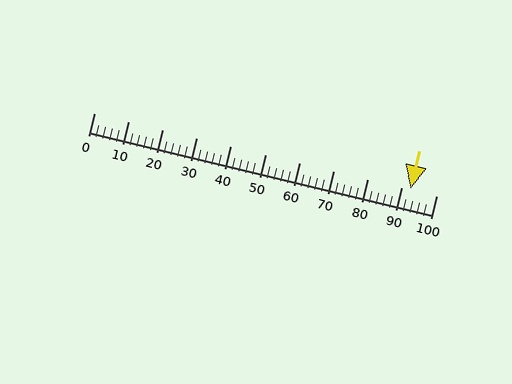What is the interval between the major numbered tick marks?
The major tick marks are spaced 10 units apart.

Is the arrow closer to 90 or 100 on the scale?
The arrow is closer to 90.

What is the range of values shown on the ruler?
The ruler shows values from 0 to 100.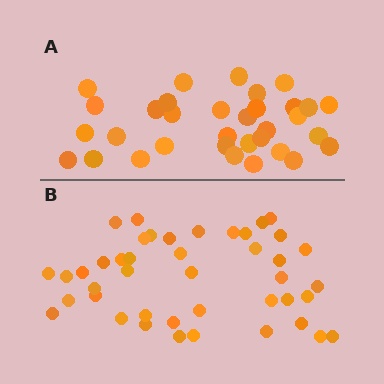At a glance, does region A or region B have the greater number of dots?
Region B (the bottom region) has more dots.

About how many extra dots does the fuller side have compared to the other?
Region B has roughly 10 or so more dots than region A.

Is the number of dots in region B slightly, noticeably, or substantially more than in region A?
Region B has noticeably more, but not dramatically so. The ratio is roughly 1.3 to 1.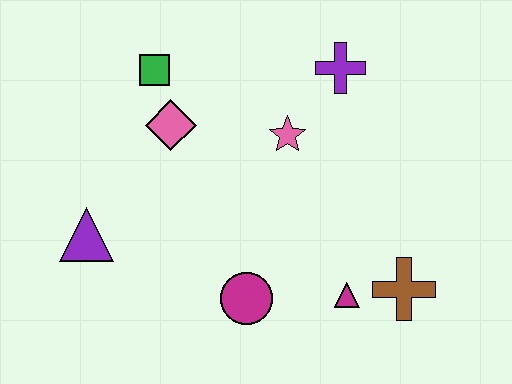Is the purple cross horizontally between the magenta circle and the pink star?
No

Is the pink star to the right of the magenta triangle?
No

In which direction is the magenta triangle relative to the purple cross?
The magenta triangle is below the purple cross.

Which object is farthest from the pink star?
The purple triangle is farthest from the pink star.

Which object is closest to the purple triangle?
The pink diamond is closest to the purple triangle.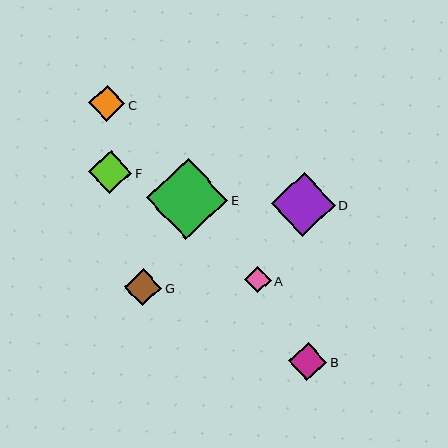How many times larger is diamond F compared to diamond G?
Diamond F is approximately 1.1 times the size of diamond G.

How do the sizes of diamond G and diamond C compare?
Diamond G and diamond C are approximately the same size.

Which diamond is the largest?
Diamond E is the largest with a size of approximately 81 pixels.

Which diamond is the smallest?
Diamond A is the smallest with a size of approximately 26 pixels.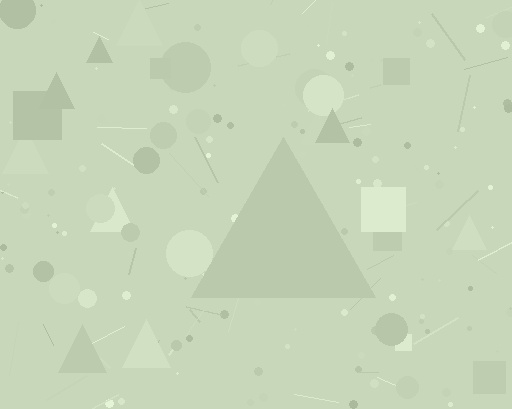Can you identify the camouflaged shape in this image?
The camouflaged shape is a triangle.